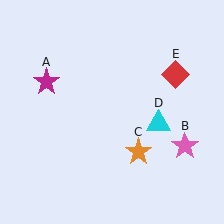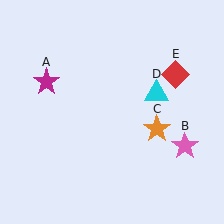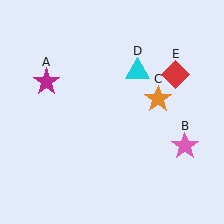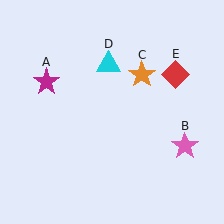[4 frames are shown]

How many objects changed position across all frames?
2 objects changed position: orange star (object C), cyan triangle (object D).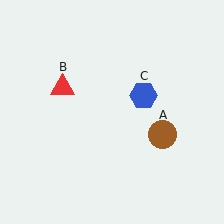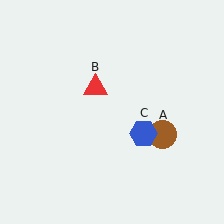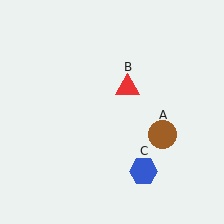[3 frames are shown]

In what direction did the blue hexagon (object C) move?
The blue hexagon (object C) moved down.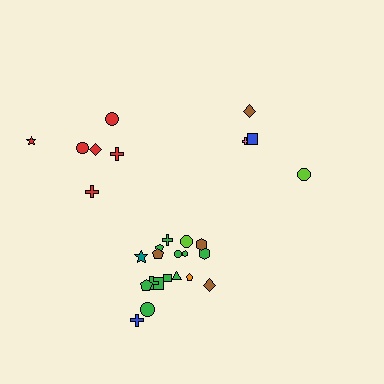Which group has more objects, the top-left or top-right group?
The top-left group.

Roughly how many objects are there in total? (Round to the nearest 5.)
Roughly 30 objects in total.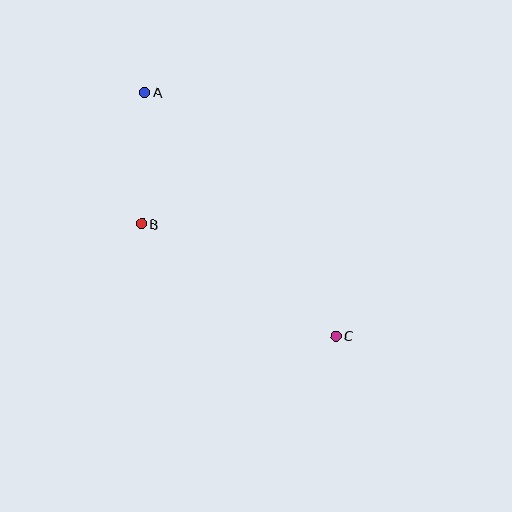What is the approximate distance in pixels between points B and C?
The distance between B and C is approximately 225 pixels.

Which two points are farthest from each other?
Points A and C are farthest from each other.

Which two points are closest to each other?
Points A and B are closest to each other.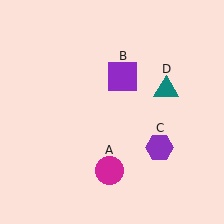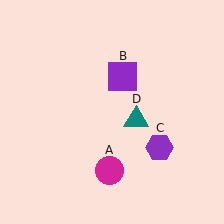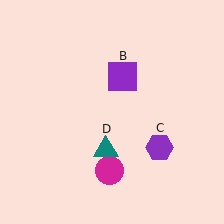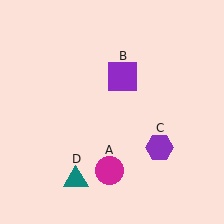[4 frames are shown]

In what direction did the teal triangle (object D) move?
The teal triangle (object D) moved down and to the left.